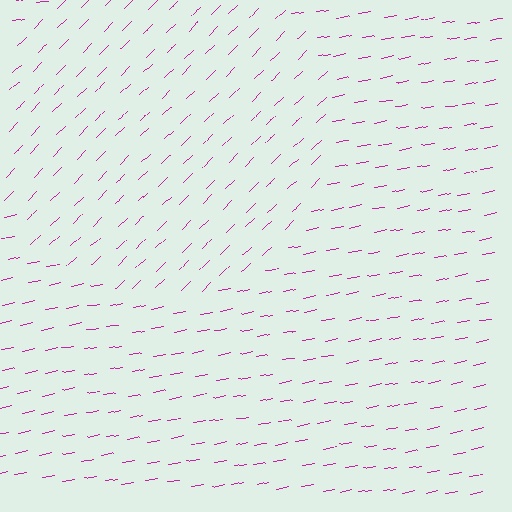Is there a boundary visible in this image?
Yes, there is a texture boundary formed by a change in line orientation.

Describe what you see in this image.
The image is filled with small magenta line segments. A circle region in the image has lines oriented differently from the surrounding lines, creating a visible texture boundary.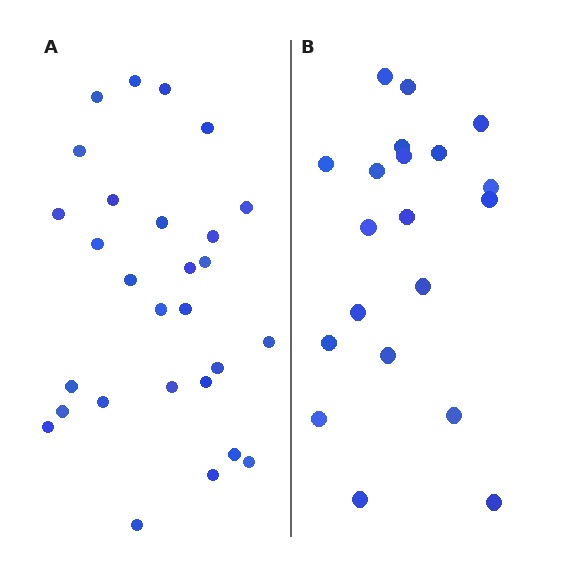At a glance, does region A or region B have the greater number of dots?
Region A (the left region) has more dots.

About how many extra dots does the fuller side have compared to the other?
Region A has roughly 8 or so more dots than region B.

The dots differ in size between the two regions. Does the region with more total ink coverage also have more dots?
No. Region B has more total ink coverage because its dots are larger, but region A actually contains more individual dots. Total area can be misleading — the number of items is what matters here.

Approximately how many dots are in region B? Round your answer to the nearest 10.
About 20 dots.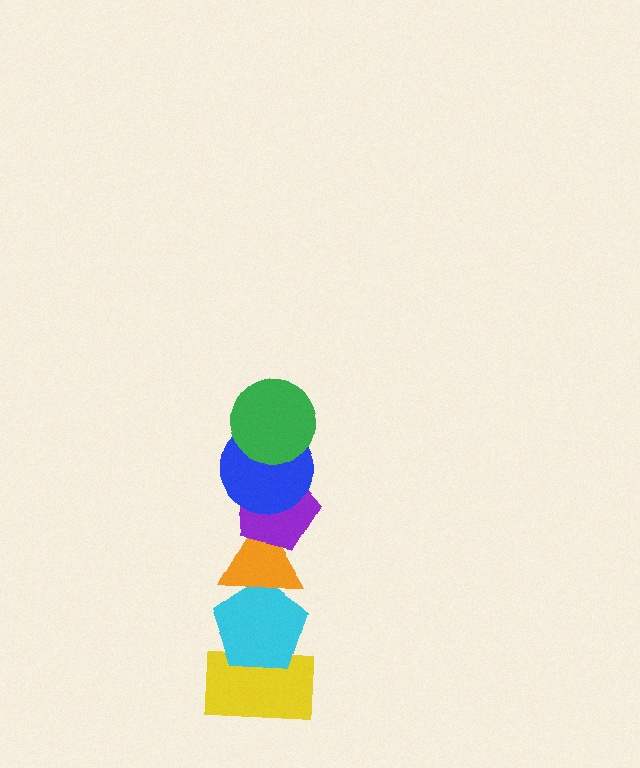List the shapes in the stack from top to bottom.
From top to bottom: the green circle, the blue circle, the purple pentagon, the orange triangle, the cyan pentagon, the yellow rectangle.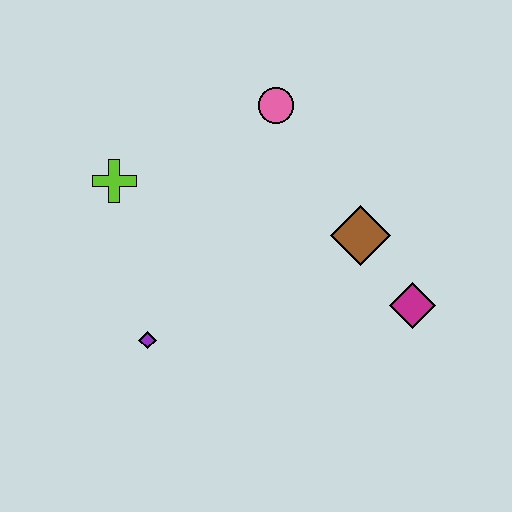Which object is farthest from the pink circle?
The purple diamond is farthest from the pink circle.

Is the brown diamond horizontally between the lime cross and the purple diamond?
No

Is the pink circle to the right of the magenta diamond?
No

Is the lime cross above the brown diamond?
Yes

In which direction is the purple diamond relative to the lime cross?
The purple diamond is below the lime cross.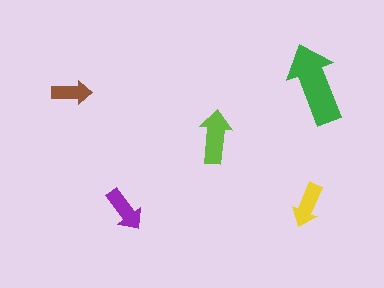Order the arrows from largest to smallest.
the green one, the lime one, the purple one, the yellow one, the brown one.